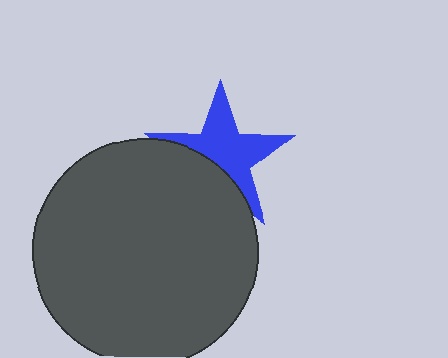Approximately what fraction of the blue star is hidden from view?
Roughly 37% of the blue star is hidden behind the dark gray circle.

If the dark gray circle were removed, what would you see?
You would see the complete blue star.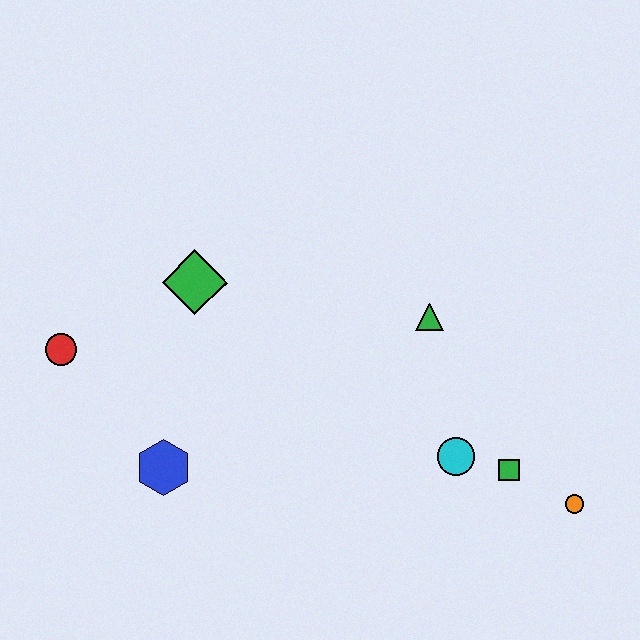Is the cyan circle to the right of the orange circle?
No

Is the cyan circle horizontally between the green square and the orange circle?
No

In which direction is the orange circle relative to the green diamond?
The orange circle is to the right of the green diamond.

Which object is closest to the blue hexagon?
The red circle is closest to the blue hexagon.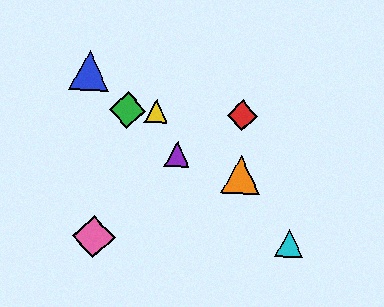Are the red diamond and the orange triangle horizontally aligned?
No, the red diamond is at y≈115 and the orange triangle is at y≈175.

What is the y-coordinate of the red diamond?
The red diamond is at y≈115.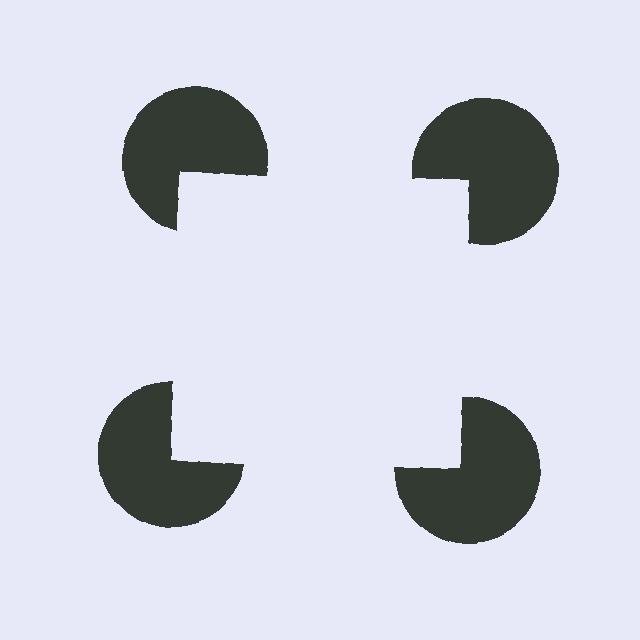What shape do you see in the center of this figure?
An illusory square — its edges are inferred from the aligned wedge cuts in the pac-man discs, not physically drawn.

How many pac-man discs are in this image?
There are 4 — one at each vertex of the illusory square.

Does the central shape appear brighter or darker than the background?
It typically appears slightly brighter than the background, even though no actual brightness change is drawn.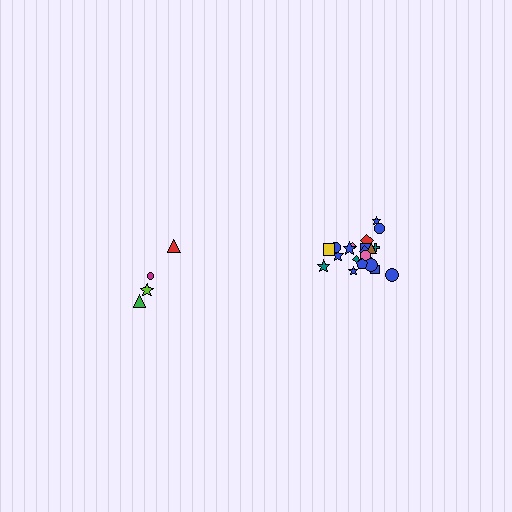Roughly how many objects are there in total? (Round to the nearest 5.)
Roughly 25 objects in total.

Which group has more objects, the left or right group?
The right group.